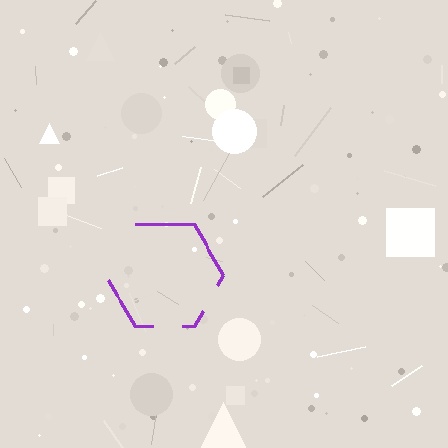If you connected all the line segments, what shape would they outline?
They would outline a hexagon.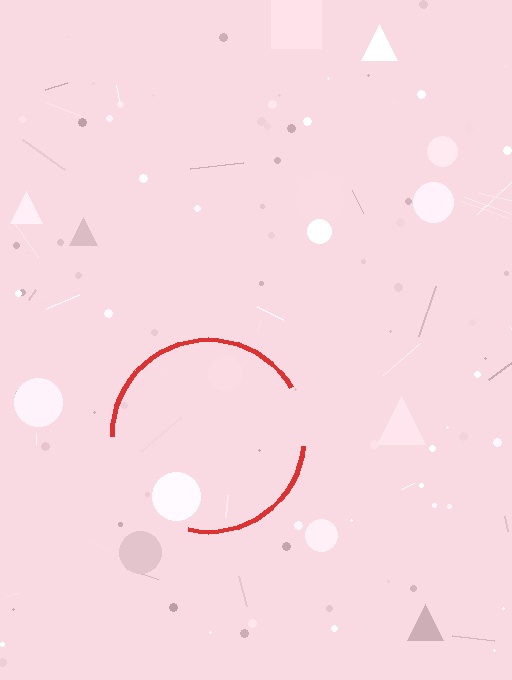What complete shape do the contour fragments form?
The contour fragments form a circle.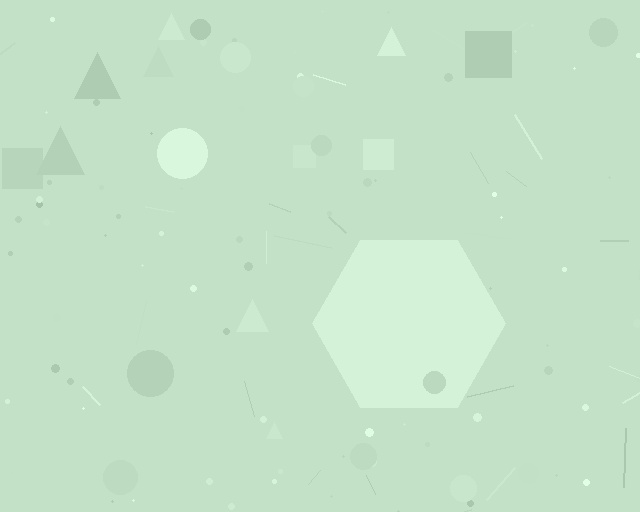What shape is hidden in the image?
A hexagon is hidden in the image.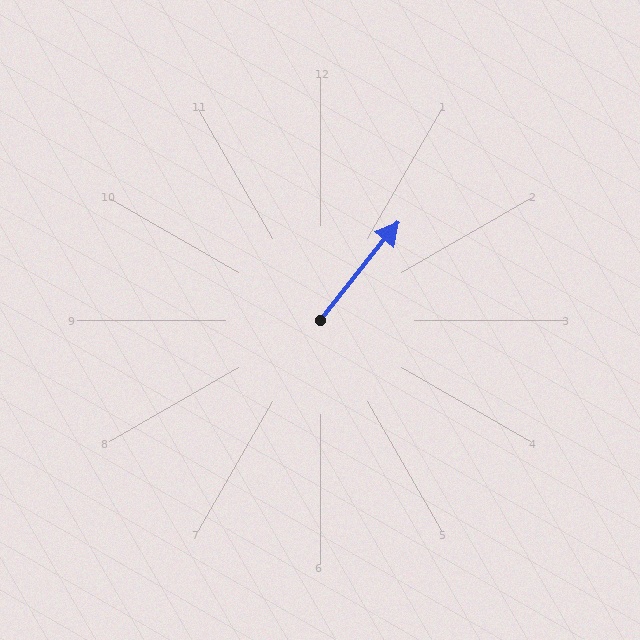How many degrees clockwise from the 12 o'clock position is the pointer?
Approximately 39 degrees.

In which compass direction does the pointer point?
Northeast.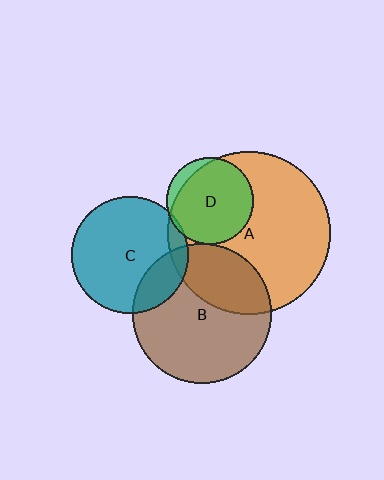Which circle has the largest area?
Circle A (orange).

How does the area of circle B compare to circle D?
Approximately 2.6 times.